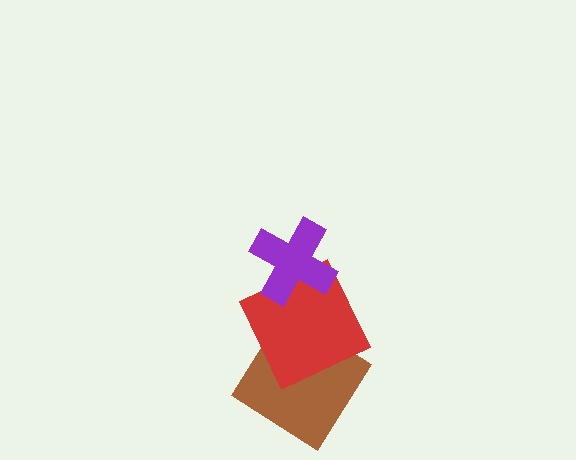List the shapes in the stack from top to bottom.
From top to bottom: the purple cross, the red square, the brown diamond.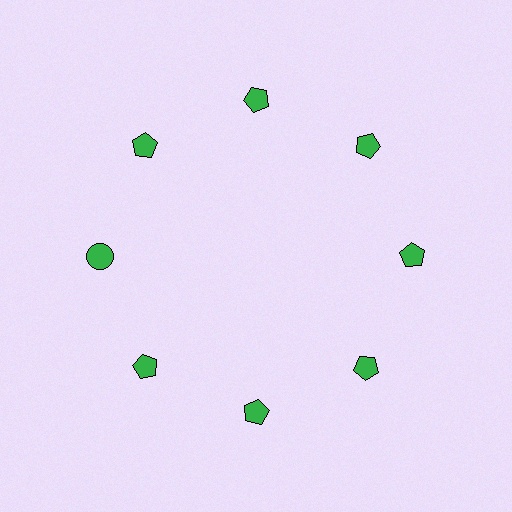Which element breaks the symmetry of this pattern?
The green circle at roughly the 9 o'clock position breaks the symmetry. All other shapes are green pentagons.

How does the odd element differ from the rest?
It has a different shape: circle instead of pentagon.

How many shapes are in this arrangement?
There are 8 shapes arranged in a ring pattern.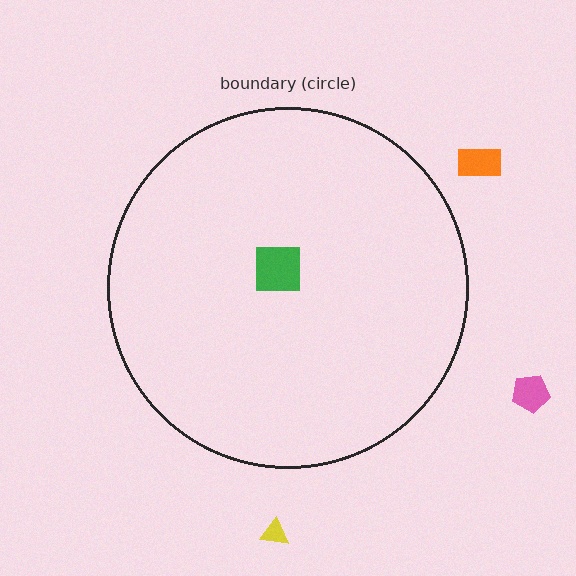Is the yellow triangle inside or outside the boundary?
Outside.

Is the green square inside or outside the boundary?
Inside.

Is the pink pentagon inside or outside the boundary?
Outside.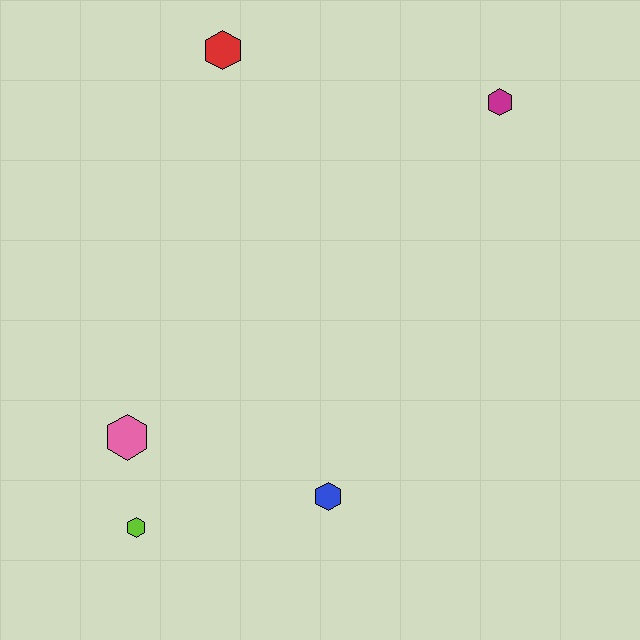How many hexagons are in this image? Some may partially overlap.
There are 5 hexagons.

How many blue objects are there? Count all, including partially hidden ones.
There is 1 blue object.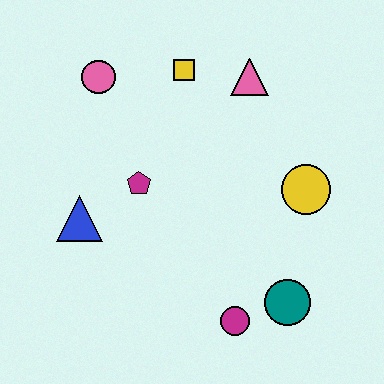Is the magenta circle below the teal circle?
Yes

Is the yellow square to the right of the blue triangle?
Yes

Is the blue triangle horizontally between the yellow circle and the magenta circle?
No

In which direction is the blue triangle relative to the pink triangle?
The blue triangle is to the left of the pink triangle.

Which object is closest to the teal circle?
The magenta circle is closest to the teal circle.